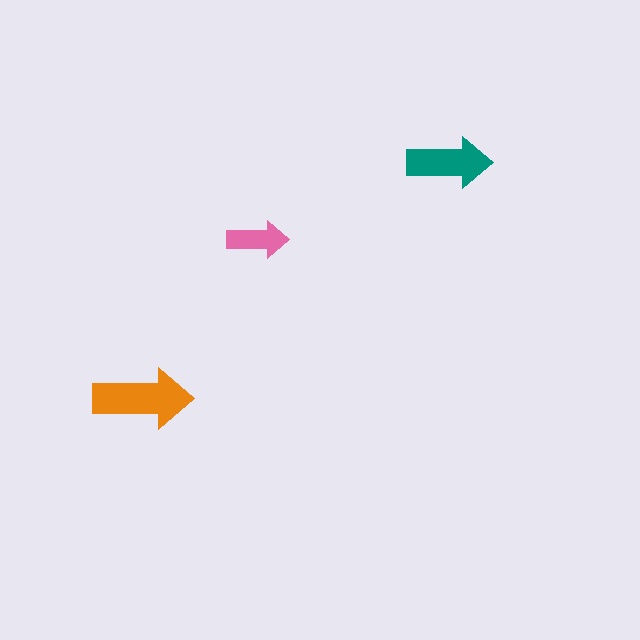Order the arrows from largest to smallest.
the orange one, the teal one, the pink one.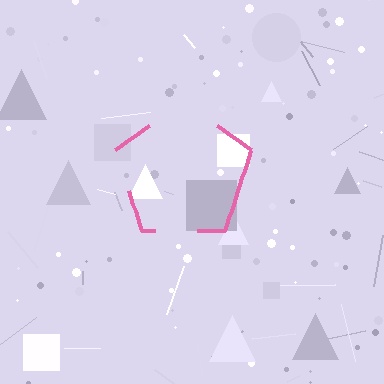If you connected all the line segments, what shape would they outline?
They would outline a pentagon.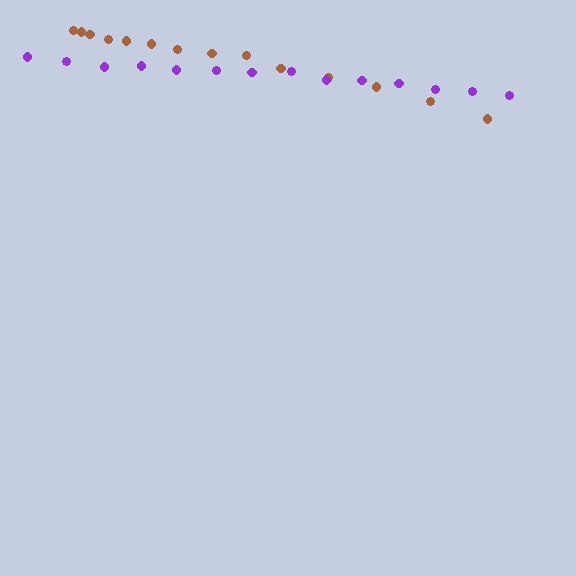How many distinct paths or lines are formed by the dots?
There are 2 distinct paths.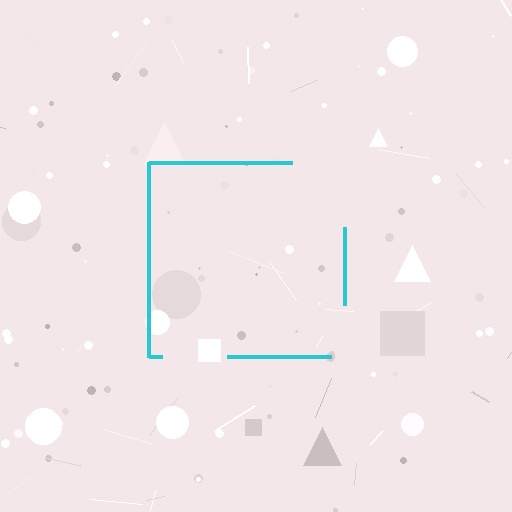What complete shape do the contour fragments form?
The contour fragments form a square.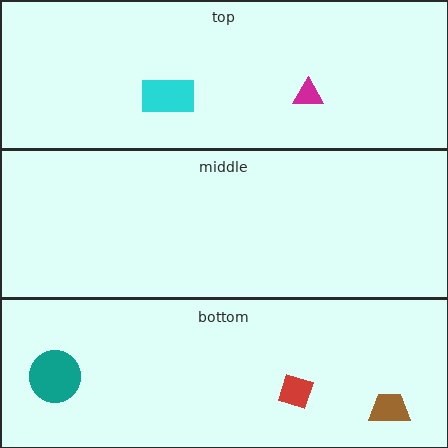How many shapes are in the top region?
2.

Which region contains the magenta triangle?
The top region.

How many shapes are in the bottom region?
3.